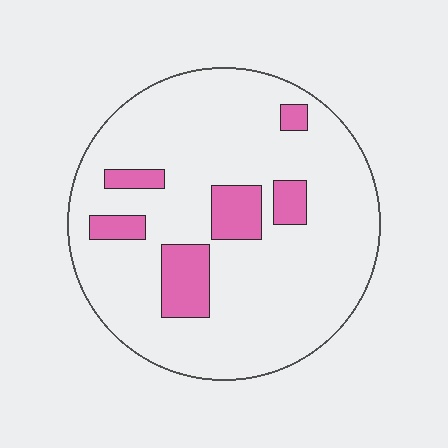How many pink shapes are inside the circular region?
6.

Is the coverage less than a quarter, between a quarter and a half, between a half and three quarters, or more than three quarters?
Less than a quarter.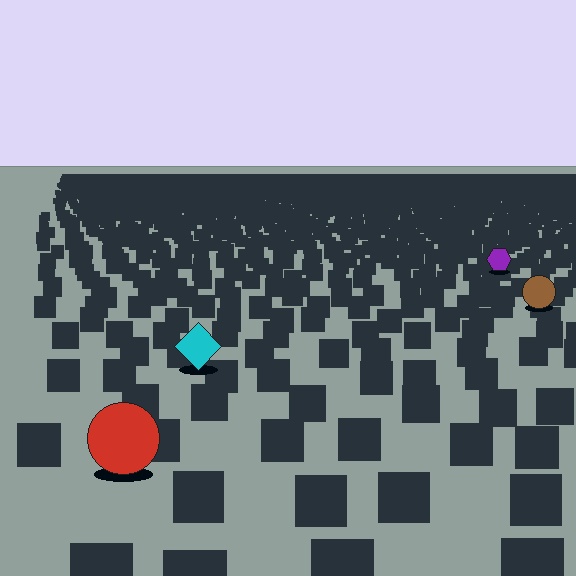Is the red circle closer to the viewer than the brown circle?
Yes. The red circle is closer — you can tell from the texture gradient: the ground texture is coarser near it.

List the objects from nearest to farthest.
From nearest to farthest: the red circle, the cyan diamond, the brown circle, the purple hexagon.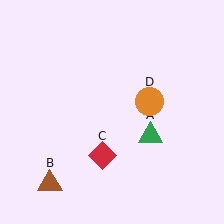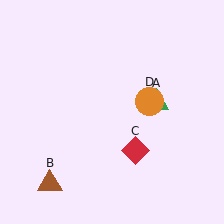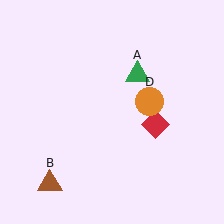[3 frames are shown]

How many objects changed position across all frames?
2 objects changed position: green triangle (object A), red diamond (object C).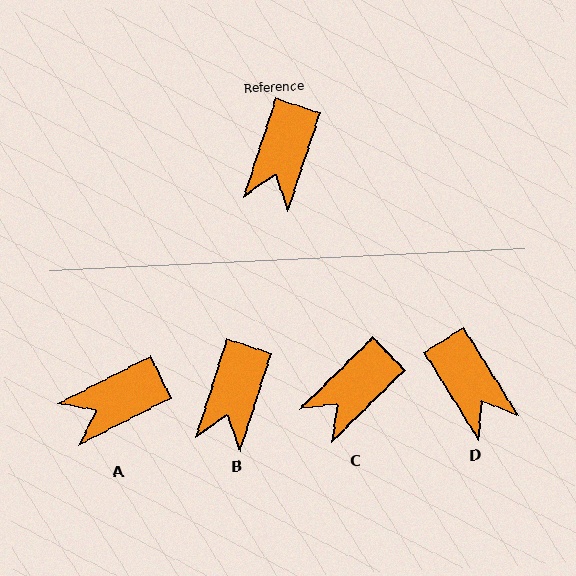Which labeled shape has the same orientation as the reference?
B.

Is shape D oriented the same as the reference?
No, it is off by about 50 degrees.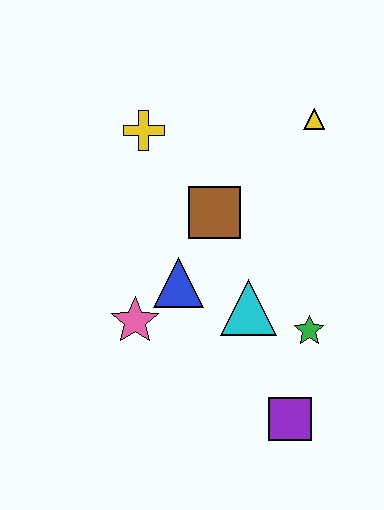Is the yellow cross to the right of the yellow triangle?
No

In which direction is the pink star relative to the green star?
The pink star is to the left of the green star.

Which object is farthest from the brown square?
The purple square is farthest from the brown square.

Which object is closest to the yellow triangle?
The brown square is closest to the yellow triangle.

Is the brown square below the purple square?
No